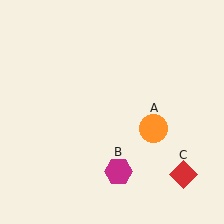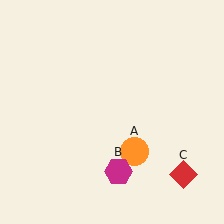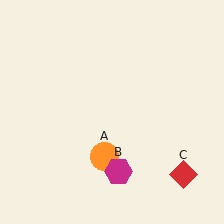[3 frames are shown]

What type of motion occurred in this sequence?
The orange circle (object A) rotated clockwise around the center of the scene.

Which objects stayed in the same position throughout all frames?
Magenta hexagon (object B) and red diamond (object C) remained stationary.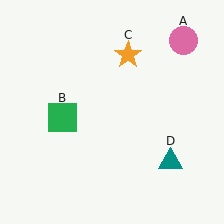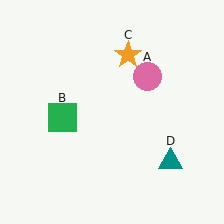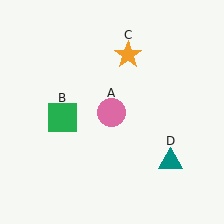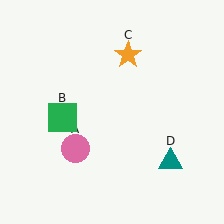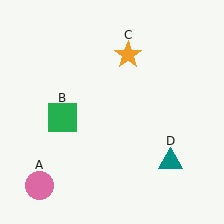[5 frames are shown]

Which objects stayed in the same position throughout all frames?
Green square (object B) and orange star (object C) and teal triangle (object D) remained stationary.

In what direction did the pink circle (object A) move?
The pink circle (object A) moved down and to the left.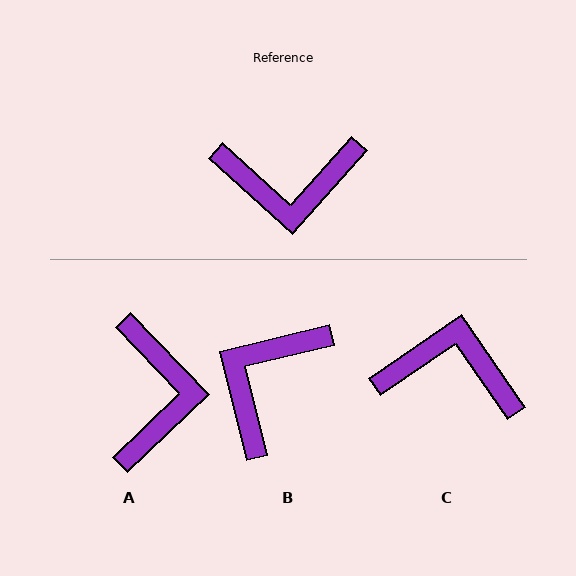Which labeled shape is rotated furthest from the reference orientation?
C, about 167 degrees away.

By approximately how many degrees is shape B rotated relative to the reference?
Approximately 124 degrees clockwise.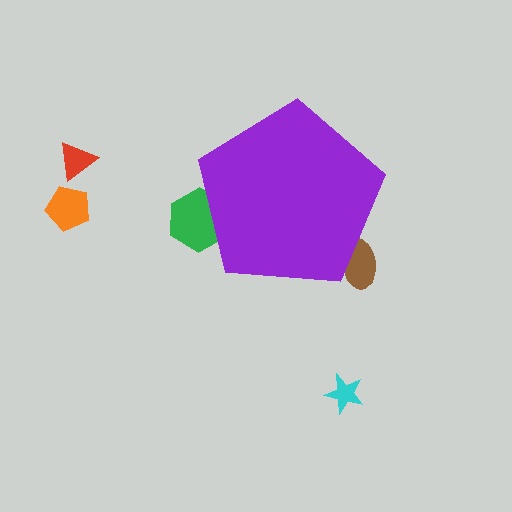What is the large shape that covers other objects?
A purple pentagon.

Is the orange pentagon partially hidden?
No, the orange pentagon is fully visible.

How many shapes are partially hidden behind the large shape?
2 shapes are partially hidden.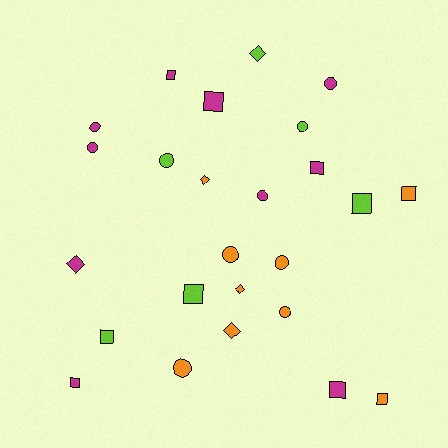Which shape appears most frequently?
Circle, with 10 objects.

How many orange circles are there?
There are 4 orange circles.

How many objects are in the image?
There are 25 objects.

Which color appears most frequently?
Magenta, with 10 objects.